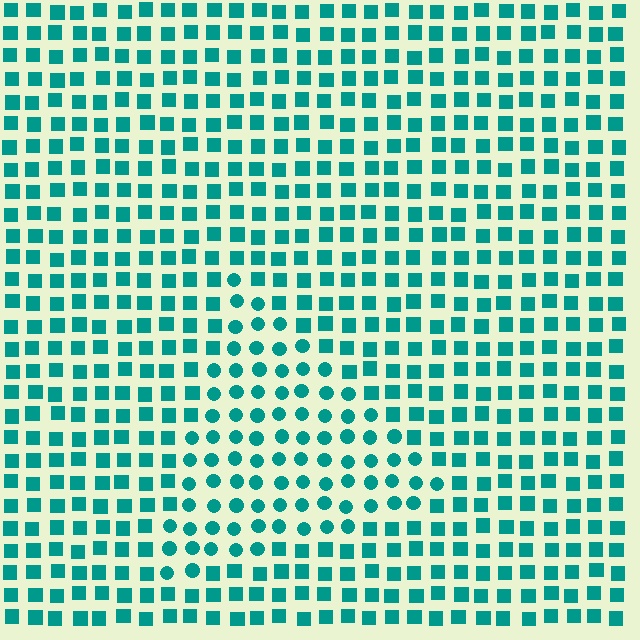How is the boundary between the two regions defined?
The boundary is defined by a change in element shape: circles inside vs. squares outside. All elements share the same color and spacing.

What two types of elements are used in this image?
The image uses circles inside the triangle region and squares outside it.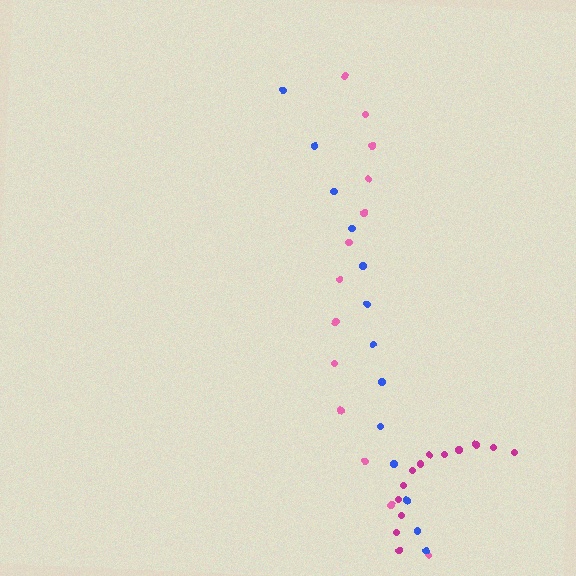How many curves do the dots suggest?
There are 3 distinct paths.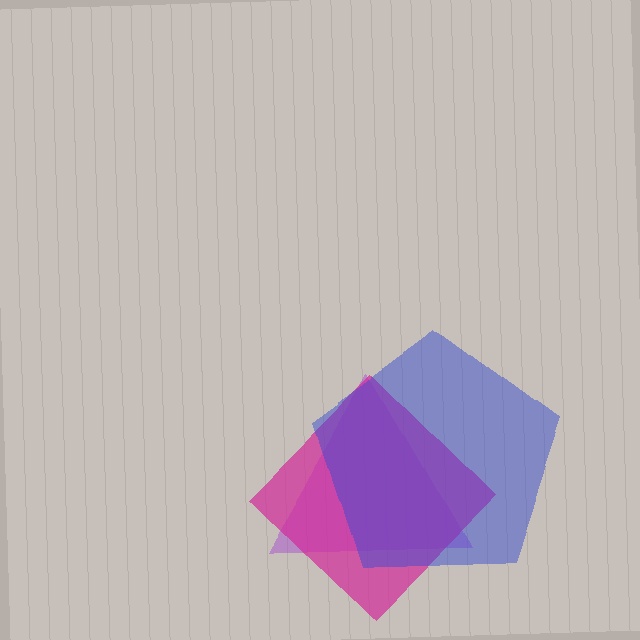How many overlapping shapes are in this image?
There are 3 overlapping shapes in the image.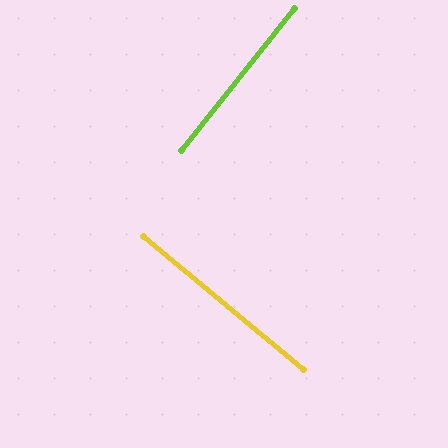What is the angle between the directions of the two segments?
Approximately 89 degrees.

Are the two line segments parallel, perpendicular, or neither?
Perpendicular — they meet at approximately 89°.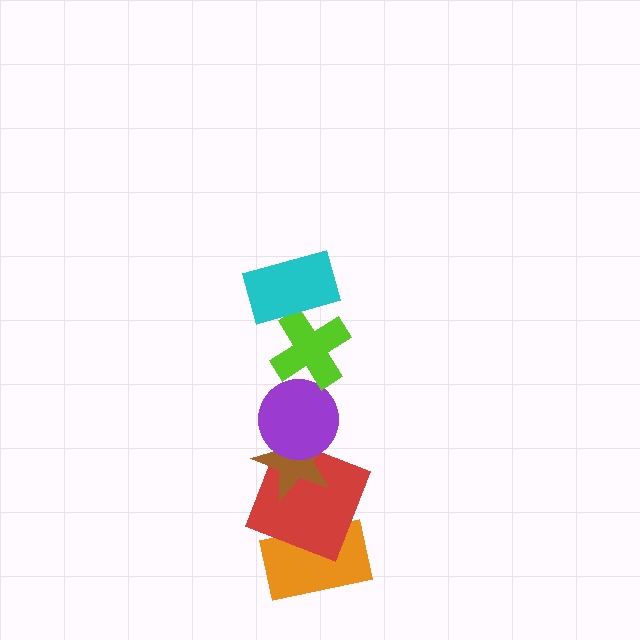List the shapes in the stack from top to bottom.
From top to bottom: the cyan rectangle, the lime cross, the purple circle, the brown star, the red square, the orange rectangle.